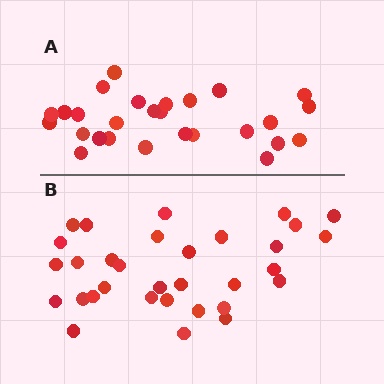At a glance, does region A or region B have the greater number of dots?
Region B (the bottom region) has more dots.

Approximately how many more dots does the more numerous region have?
Region B has about 5 more dots than region A.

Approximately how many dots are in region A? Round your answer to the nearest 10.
About 30 dots. (The exact count is 27, which rounds to 30.)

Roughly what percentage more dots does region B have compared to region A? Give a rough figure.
About 20% more.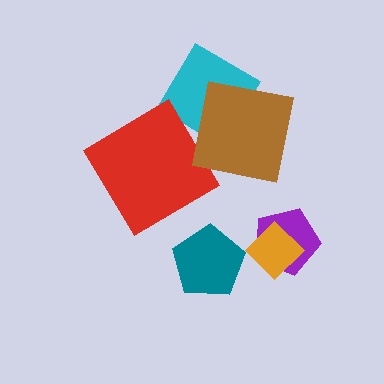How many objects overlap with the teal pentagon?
0 objects overlap with the teal pentagon.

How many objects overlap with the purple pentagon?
1 object overlaps with the purple pentagon.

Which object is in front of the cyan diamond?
The brown square is in front of the cyan diamond.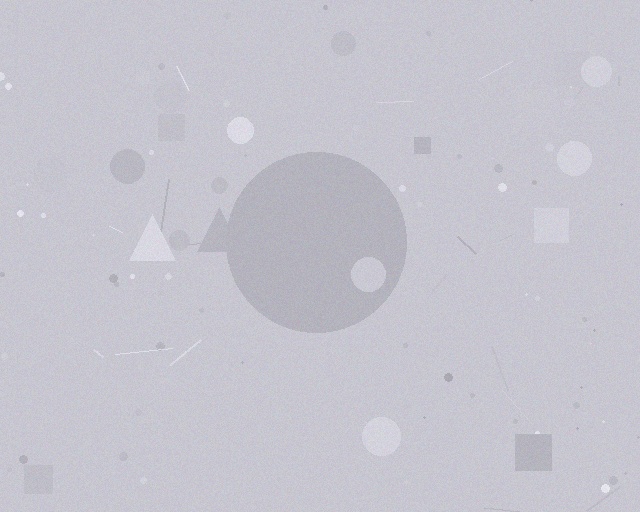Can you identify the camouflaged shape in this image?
The camouflaged shape is a circle.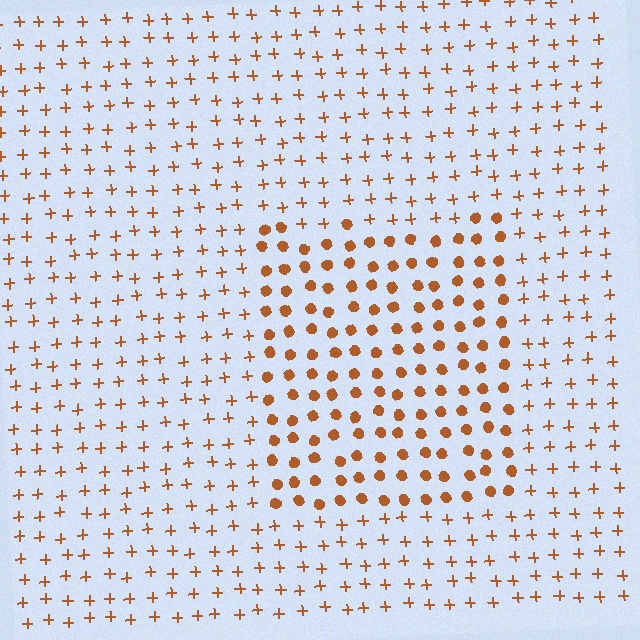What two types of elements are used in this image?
The image uses circles inside the rectangle region and plus signs outside it.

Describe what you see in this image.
The image is filled with small brown elements arranged in a uniform grid. A rectangle-shaped region contains circles, while the surrounding area contains plus signs. The boundary is defined purely by the change in element shape.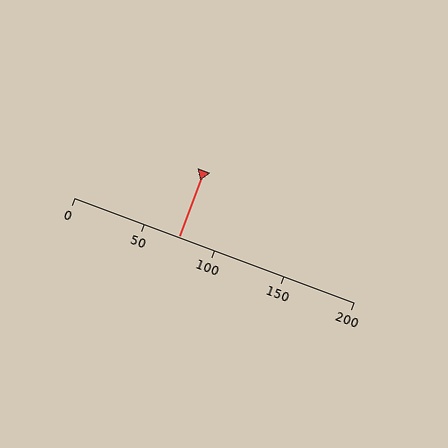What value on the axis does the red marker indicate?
The marker indicates approximately 75.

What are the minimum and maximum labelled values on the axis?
The axis runs from 0 to 200.